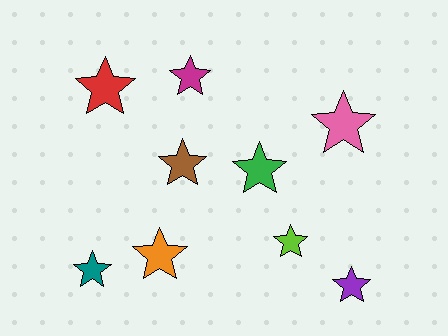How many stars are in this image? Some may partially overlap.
There are 9 stars.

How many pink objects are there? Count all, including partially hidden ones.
There is 1 pink object.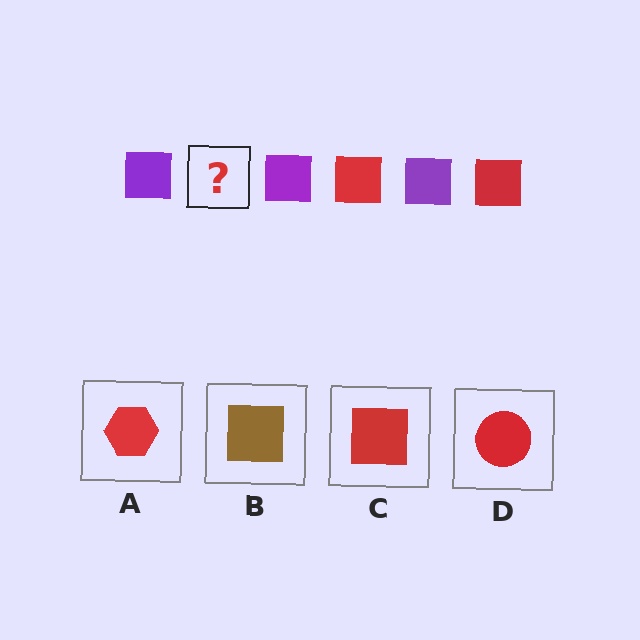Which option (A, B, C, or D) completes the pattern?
C.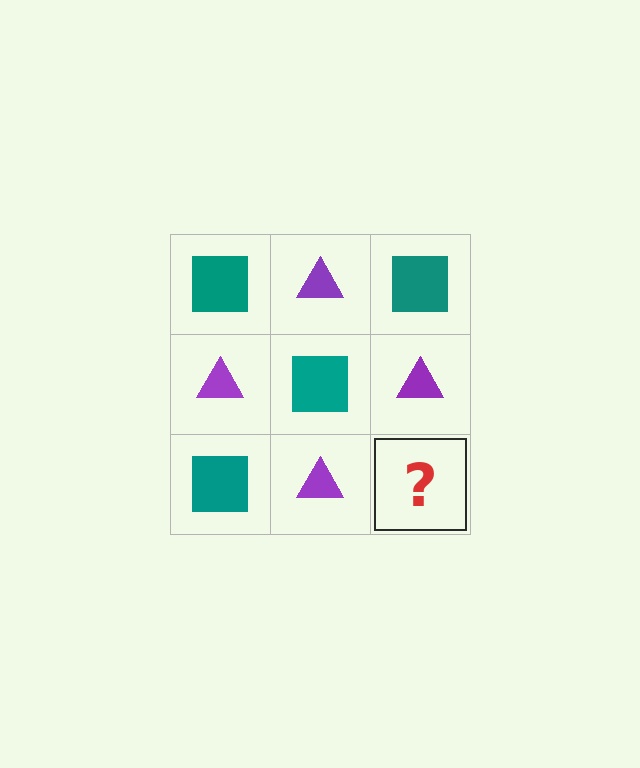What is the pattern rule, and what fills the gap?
The rule is that it alternates teal square and purple triangle in a checkerboard pattern. The gap should be filled with a teal square.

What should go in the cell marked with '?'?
The missing cell should contain a teal square.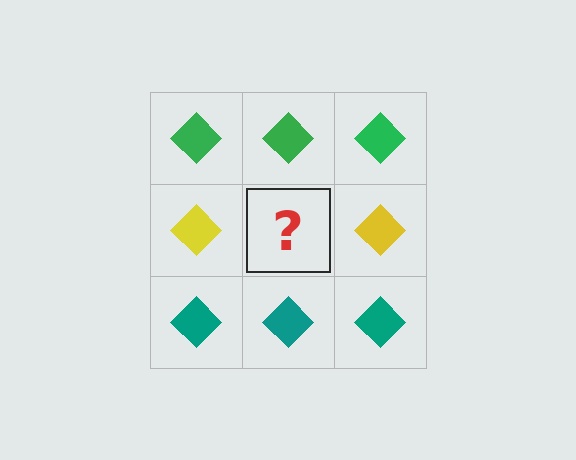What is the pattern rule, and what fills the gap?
The rule is that each row has a consistent color. The gap should be filled with a yellow diamond.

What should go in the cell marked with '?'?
The missing cell should contain a yellow diamond.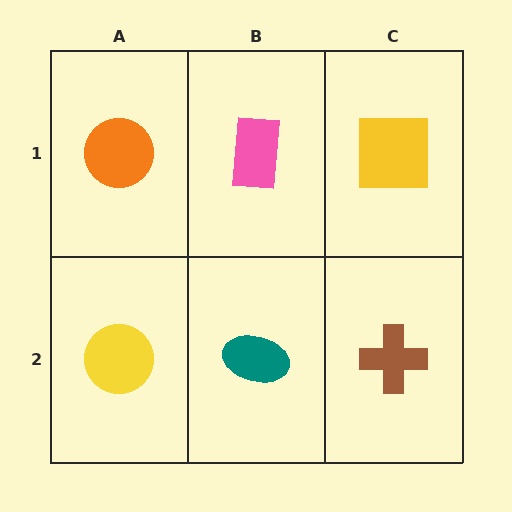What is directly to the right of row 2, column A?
A teal ellipse.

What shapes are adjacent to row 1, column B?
A teal ellipse (row 2, column B), an orange circle (row 1, column A), a yellow square (row 1, column C).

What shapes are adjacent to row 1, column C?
A brown cross (row 2, column C), a pink rectangle (row 1, column B).